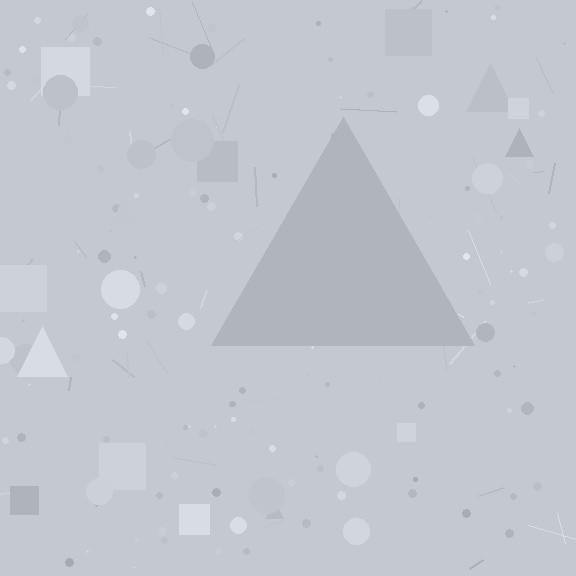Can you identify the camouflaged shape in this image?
The camouflaged shape is a triangle.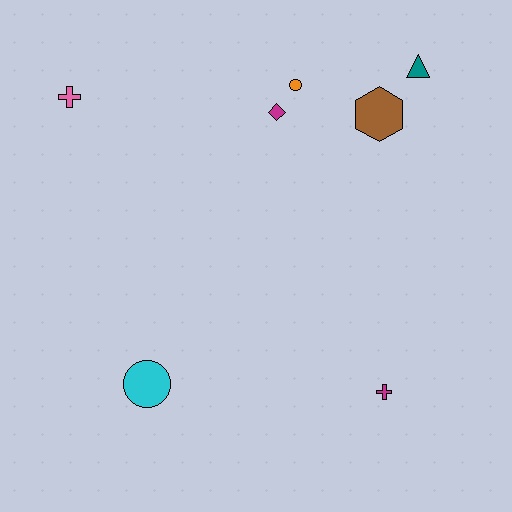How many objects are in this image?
There are 7 objects.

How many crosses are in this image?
There are 2 crosses.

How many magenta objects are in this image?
There are 2 magenta objects.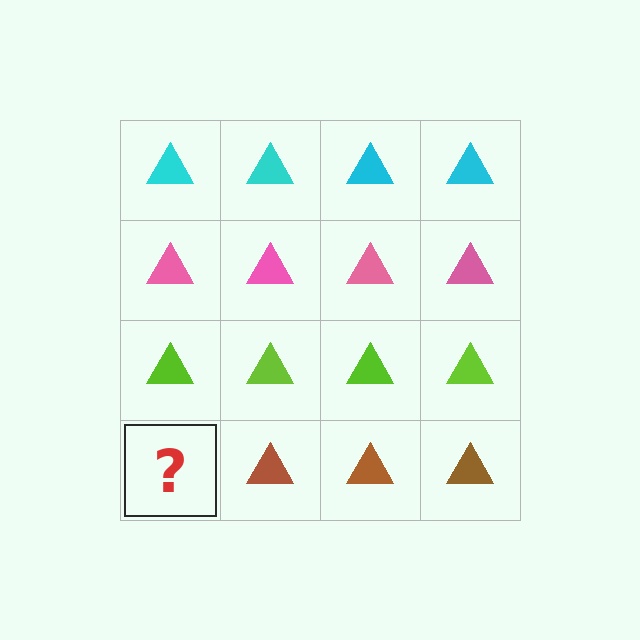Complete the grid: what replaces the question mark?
The question mark should be replaced with a brown triangle.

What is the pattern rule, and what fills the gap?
The rule is that each row has a consistent color. The gap should be filled with a brown triangle.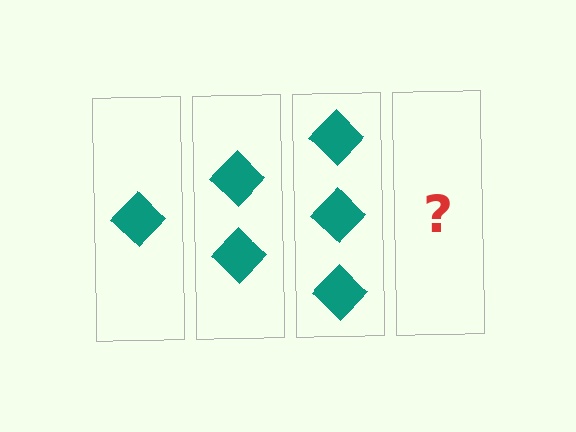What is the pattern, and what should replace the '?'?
The pattern is that each step adds one more diamond. The '?' should be 4 diamonds.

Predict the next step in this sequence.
The next step is 4 diamonds.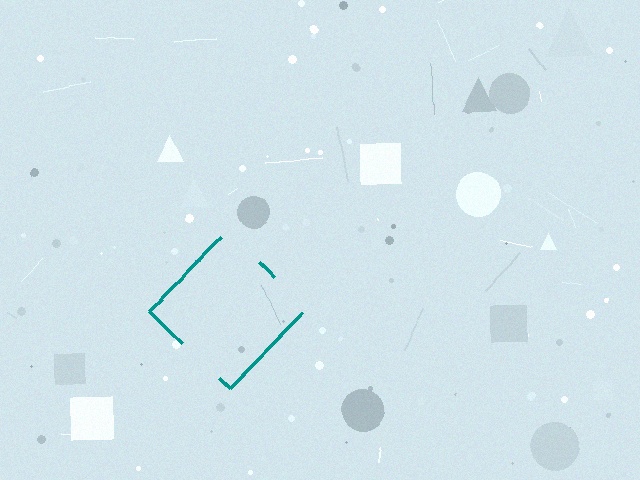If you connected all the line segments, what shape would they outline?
They would outline a diamond.